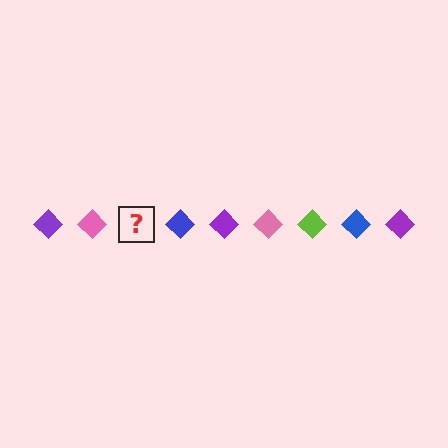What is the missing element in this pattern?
The missing element is a lime diamond.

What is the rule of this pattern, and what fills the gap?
The rule is that the pattern cycles through purple, pink, lime, blue diamonds. The gap should be filled with a lime diamond.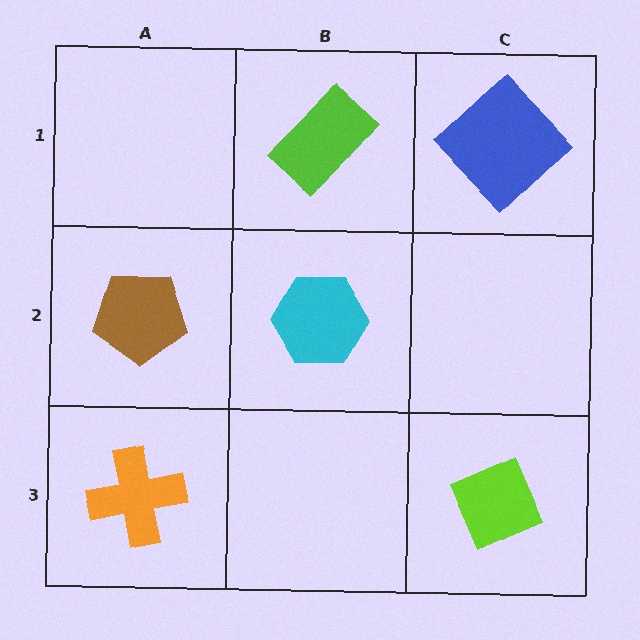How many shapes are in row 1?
2 shapes.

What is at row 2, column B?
A cyan hexagon.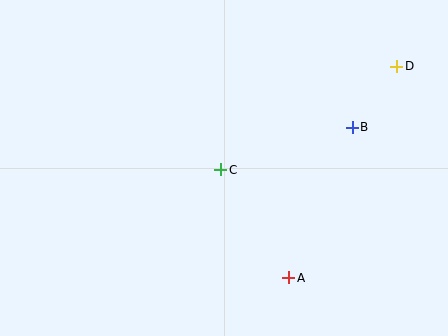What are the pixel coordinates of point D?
Point D is at (397, 66).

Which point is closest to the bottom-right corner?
Point A is closest to the bottom-right corner.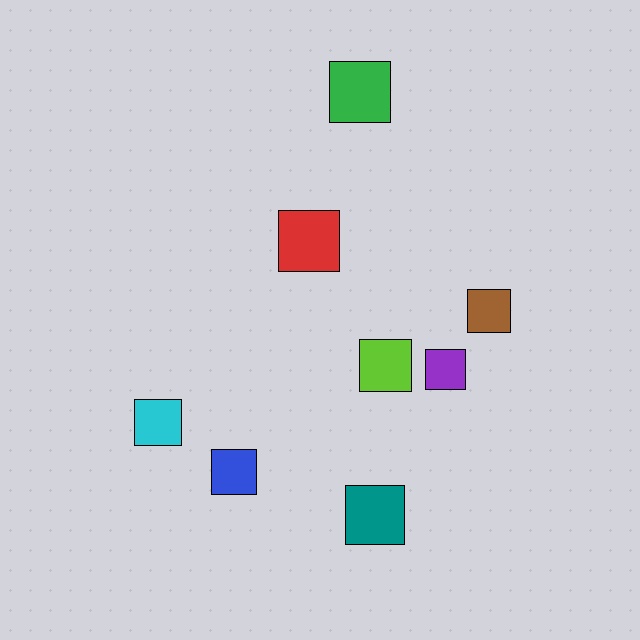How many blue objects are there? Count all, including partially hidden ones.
There is 1 blue object.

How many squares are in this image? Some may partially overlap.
There are 8 squares.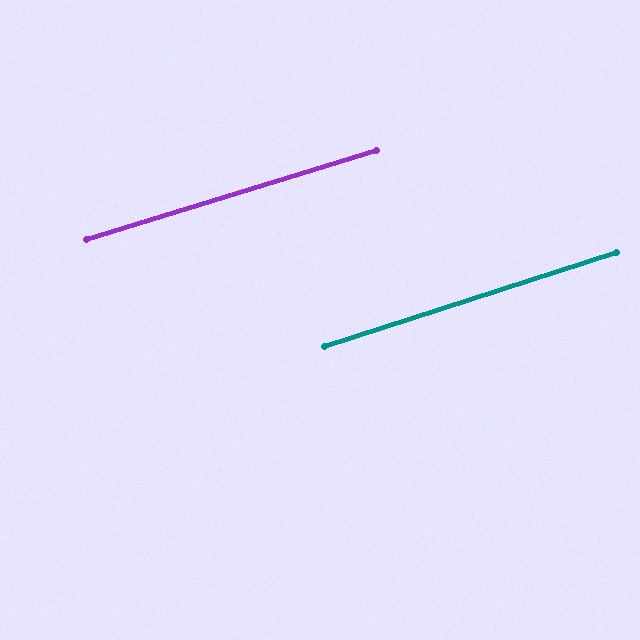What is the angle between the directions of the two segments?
Approximately 1 degree.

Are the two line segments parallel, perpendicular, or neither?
Parallel — their directions differ by only 0.8°.